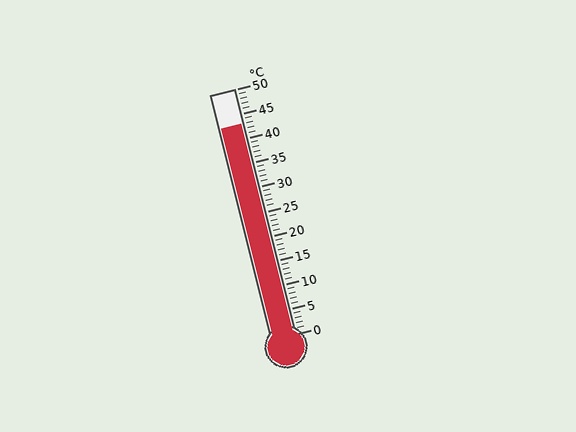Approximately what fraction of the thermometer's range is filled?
The thermometer is filled to approximately 85% of its range.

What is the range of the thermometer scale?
The thermometer scale ranges from 0°C to 50°C.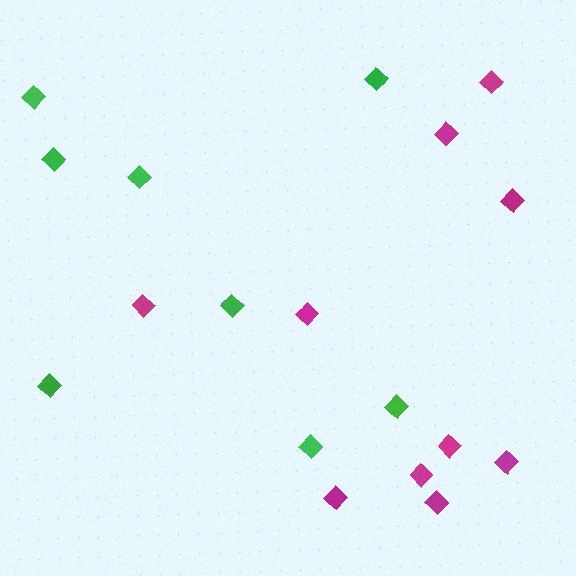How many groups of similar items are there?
There are 2 groups: one group of green diamonds (8) and one group of magenta diamonds (10).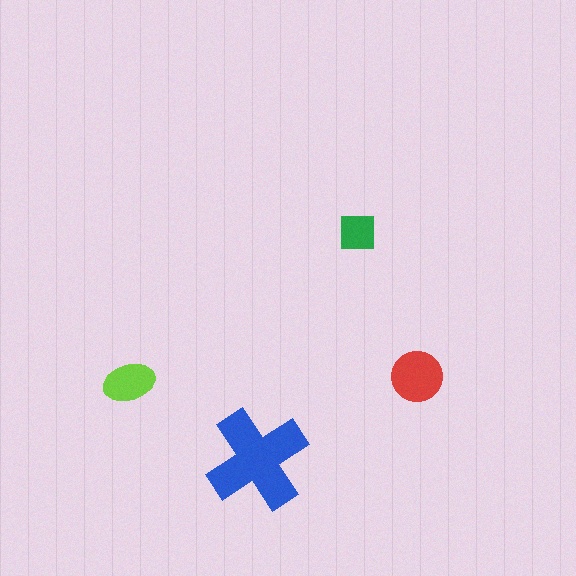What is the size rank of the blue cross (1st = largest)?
1st.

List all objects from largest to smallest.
The blue cross, the red circle, the lime ellipse, the green square.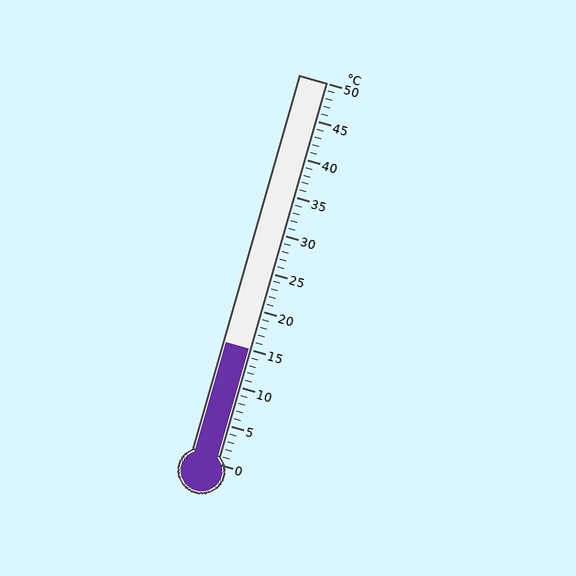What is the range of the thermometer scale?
The thermometer scale ranges from 0°C to 50°C.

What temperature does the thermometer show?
The thermometer shows approximately 15°C.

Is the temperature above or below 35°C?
The temperature is below 35°C.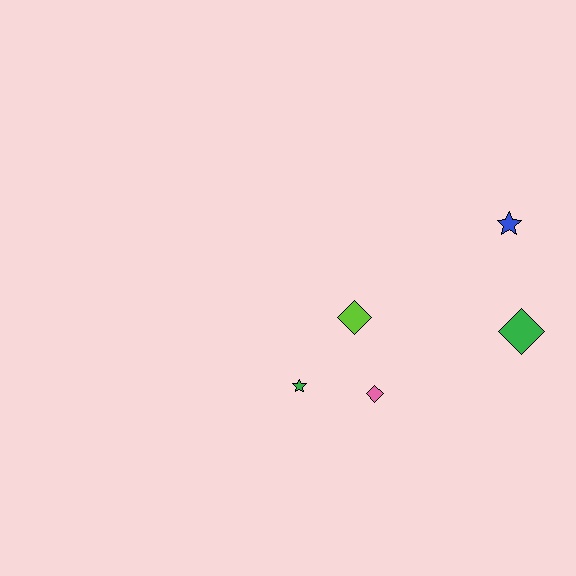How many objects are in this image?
There are 5 objects.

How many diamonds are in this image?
There are 3 diamonds.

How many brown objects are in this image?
There are no brown objects.